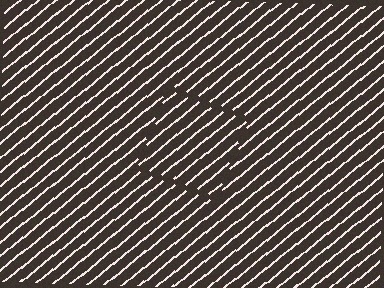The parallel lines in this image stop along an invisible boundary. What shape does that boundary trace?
An illusory square. The interior of the shape contains the same grating, shifted by half a period — the contour is defined by the phase discontinuity where line-ends from the inner and outer gratings abut.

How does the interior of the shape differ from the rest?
The interior of the shape contains the same grating, shifted by half a period — the contour is defined by the phase discontinuity where line-ends from the inner and outer gratings abut.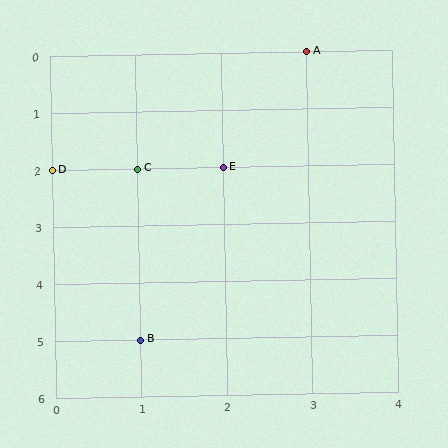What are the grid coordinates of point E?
Point E is at grid coordinates (2, 2).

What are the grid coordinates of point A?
Point A is at grid coordinates (3, 0).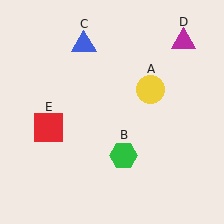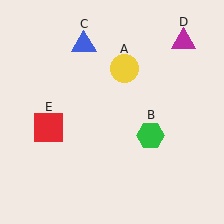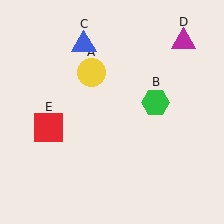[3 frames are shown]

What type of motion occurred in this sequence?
The yellow circle (object A), green hexagon (object B) rotated counterclockwise around the center of the scene.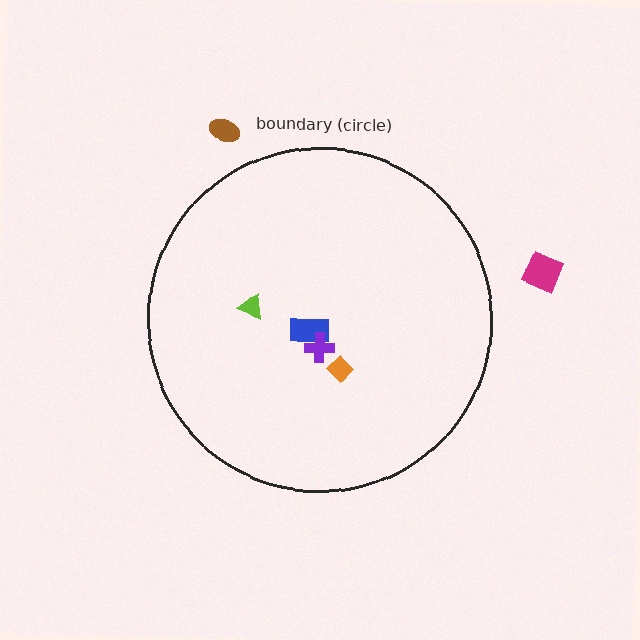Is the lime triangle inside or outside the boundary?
Inside.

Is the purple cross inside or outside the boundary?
Inside.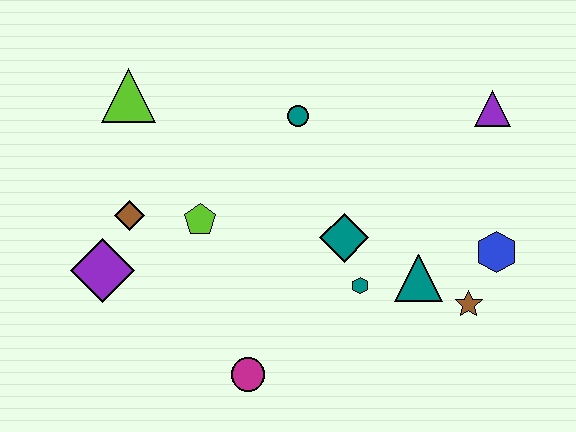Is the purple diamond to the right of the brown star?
No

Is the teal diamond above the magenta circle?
Yes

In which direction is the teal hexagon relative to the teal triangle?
The teal hexagon is to the left of the teal triangle.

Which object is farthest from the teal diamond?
The lime triangle is farthest from the teal diamond.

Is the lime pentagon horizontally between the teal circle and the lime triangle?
Yes